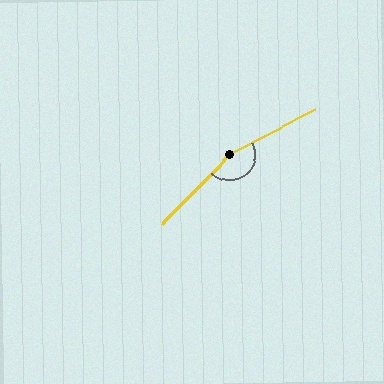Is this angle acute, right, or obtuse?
It is obtuse.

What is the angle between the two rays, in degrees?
Approximately 162 degrees.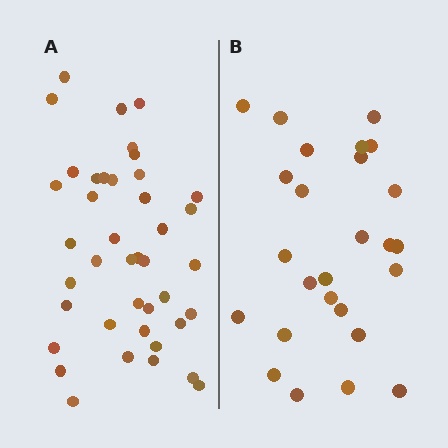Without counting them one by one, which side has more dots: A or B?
Region A (the left region) has more dots.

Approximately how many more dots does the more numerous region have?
Region A has approximately 15 more dots than region B.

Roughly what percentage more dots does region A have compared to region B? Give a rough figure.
About 60% more.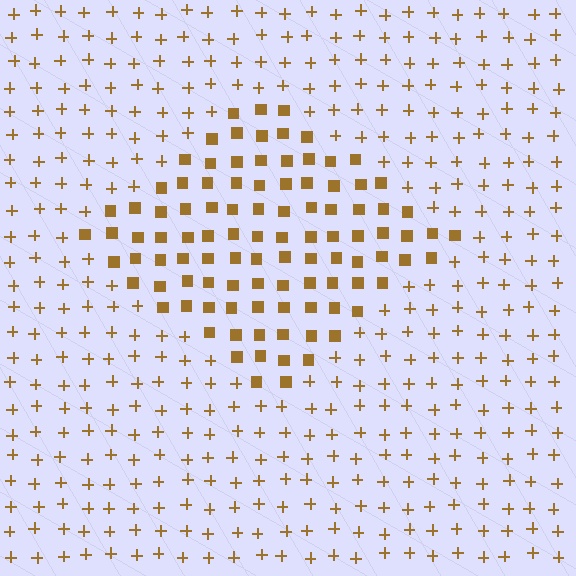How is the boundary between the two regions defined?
The boundary is defined by a change in element shape: squares inside vs. plus signs outside. All elements share the same color and spacing.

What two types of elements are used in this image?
The image uses squares inside the diamond region and plus signs outside it.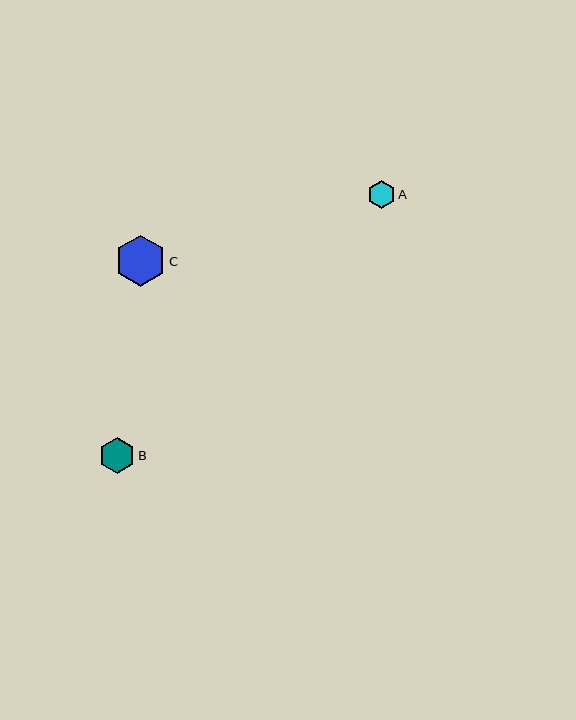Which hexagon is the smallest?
Hexagon A is the smallest with a size of approximately 27 pixels.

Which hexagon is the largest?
Hexagon C is the largest with a size of approximately 51 pixels.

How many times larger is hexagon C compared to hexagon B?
Hexagon C is approximately 1.4 times the size of hexagon B.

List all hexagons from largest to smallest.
From largest to smallest: C, B, A.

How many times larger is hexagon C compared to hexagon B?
Hexagon C is approximately 1.4 times the size of hexagon B.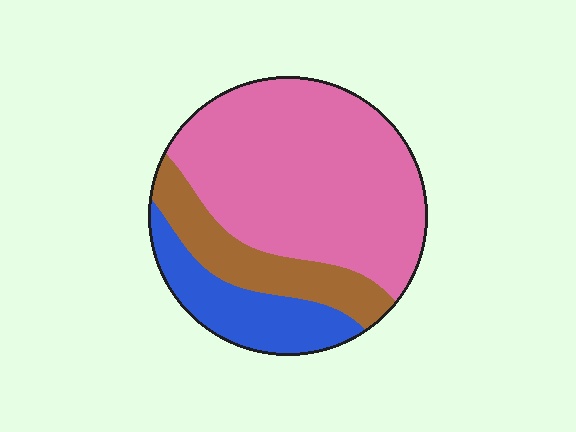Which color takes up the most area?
Pink, at roughly 60%.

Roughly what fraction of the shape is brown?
Brown covers 19% of the shape.